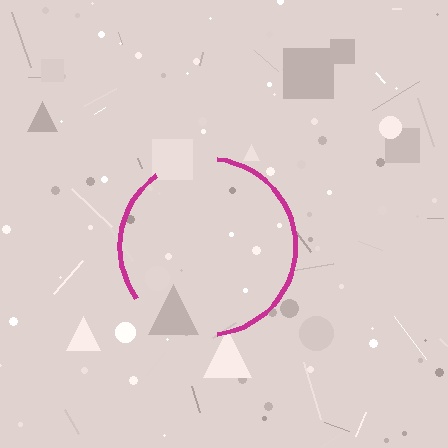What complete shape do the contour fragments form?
The contour fragments form a circle.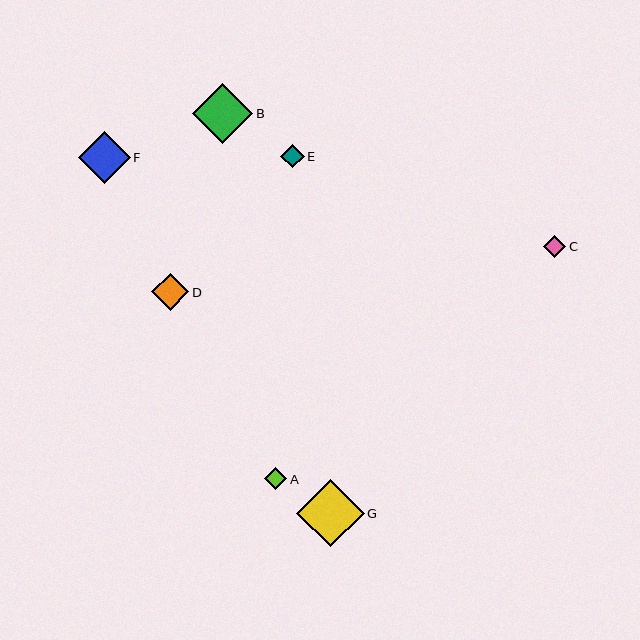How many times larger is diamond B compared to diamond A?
Diamond B is approximately 2.7 times the size of diamond A.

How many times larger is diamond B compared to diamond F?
Diamond B is approximately 1.2 times the size of diamond F.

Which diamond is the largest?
Diamond G is the largest with a size of approximately 67 pixels.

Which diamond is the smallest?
Diamond A is the smallest with a size of approximately 22 pixels.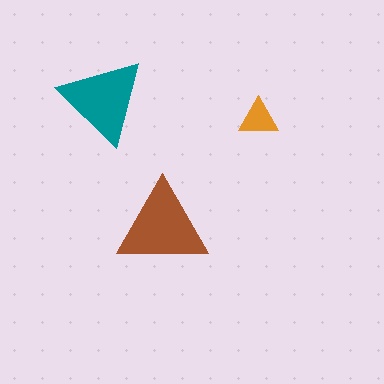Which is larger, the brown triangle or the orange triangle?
The brown one.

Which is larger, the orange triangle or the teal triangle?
The teal one.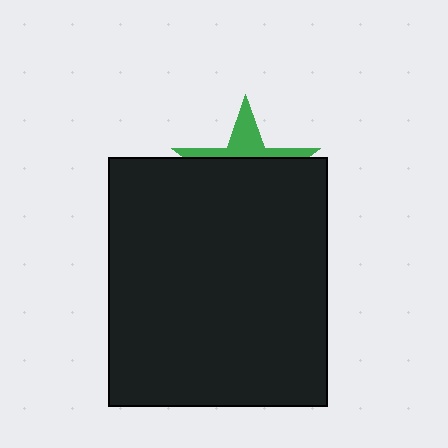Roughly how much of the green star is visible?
A small part of it is visible (roughly 33%).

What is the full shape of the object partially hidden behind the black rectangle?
The partially hidden object is a green star.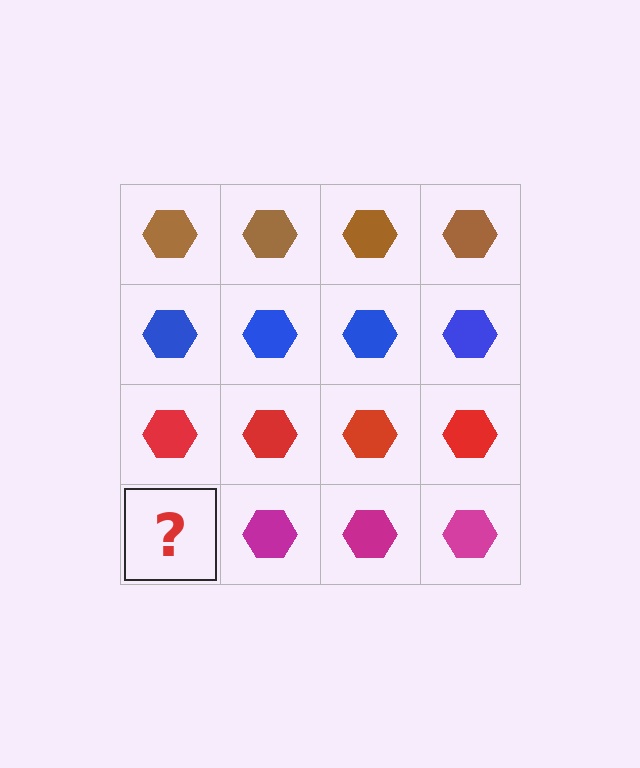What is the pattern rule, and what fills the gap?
The rule is that each row has a consistent color. The gap should be filled with a magenta hexagon.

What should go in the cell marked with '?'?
The missing cell should contain a magenta hexagon.